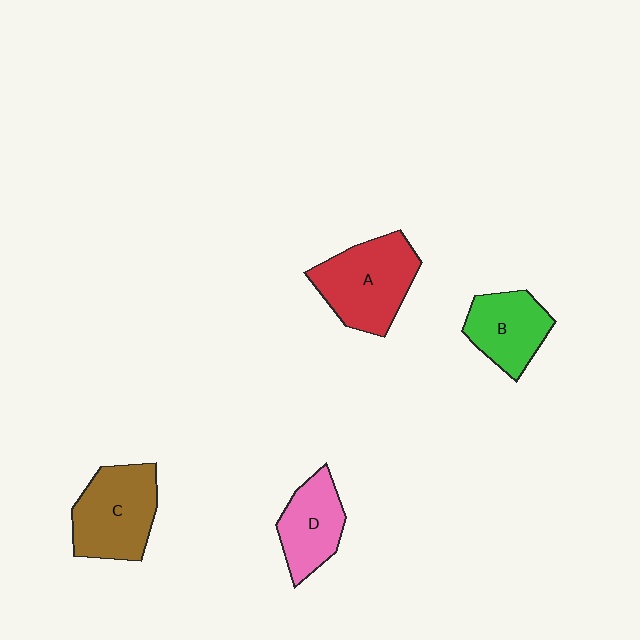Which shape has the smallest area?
Shape D (pink).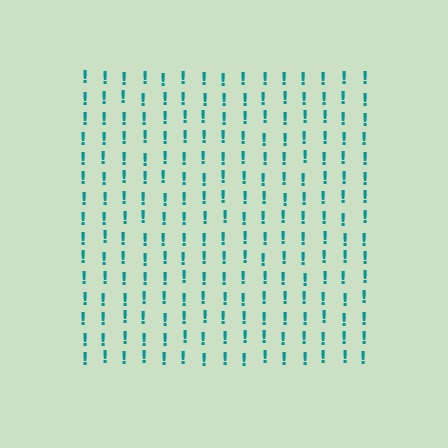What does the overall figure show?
The overall figure shows a square.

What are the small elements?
The small elements are exclamation marks.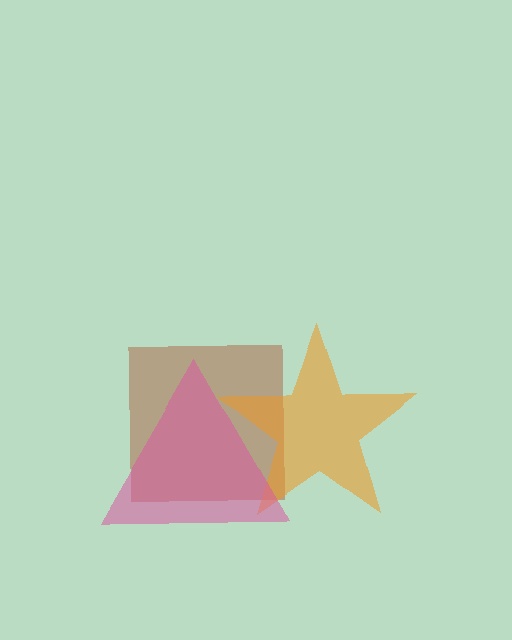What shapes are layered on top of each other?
The layered shapes are: a brown square, an orange star, a pink triangle.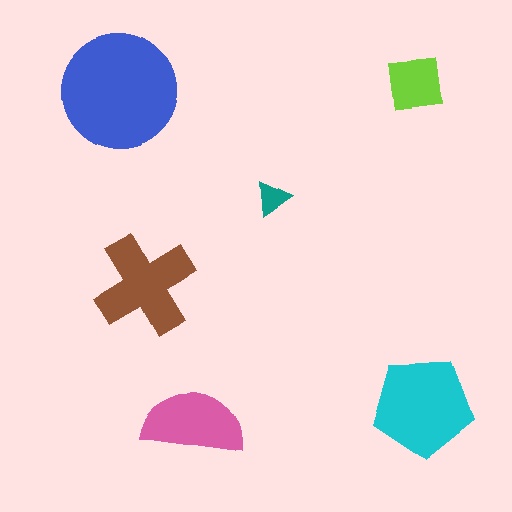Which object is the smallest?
The teal triangle.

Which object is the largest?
The blue circle.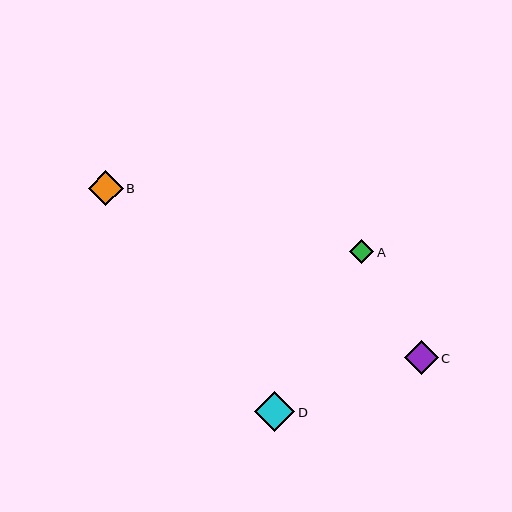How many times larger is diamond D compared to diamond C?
Diamond D is approximately 1.2 times the size of diamond C.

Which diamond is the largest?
Diamond D is the largest with a size of approximately 40 pixels.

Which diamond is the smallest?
Diamond A is the smallest with a size of approximately 24 pixels.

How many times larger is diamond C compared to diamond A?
Diamond C is approximately 1.4 times the size of diamond A.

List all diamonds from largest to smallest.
From largest to smallest: D, B, C, A.